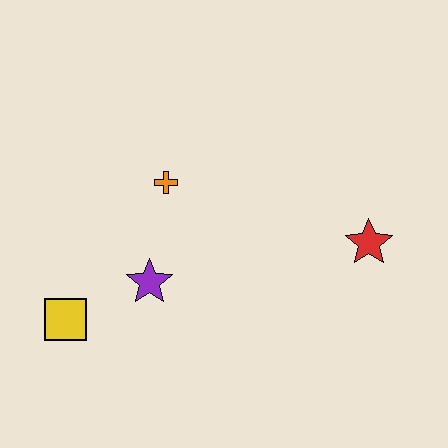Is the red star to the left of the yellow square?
No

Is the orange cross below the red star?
No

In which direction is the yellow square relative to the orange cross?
The yellow square is below the orange cross.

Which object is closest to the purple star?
The yellow square is closest to the purple star.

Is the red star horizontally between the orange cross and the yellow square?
No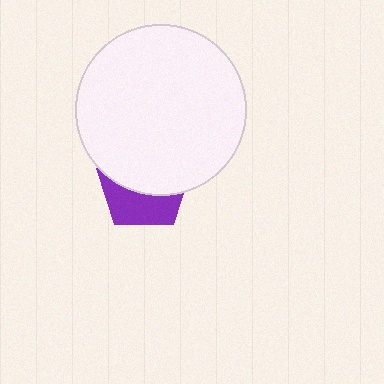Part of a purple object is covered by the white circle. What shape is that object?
It is a pentagon.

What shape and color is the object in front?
The object in front is a white circle.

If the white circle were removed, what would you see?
You would see the complete purple pentagon.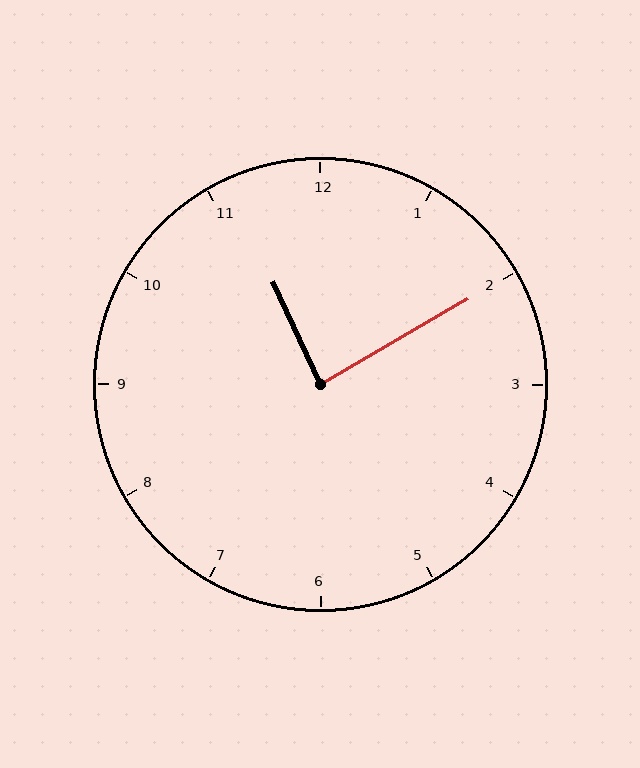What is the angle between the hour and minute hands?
Approximately 85 degrees.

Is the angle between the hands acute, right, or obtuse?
It is right.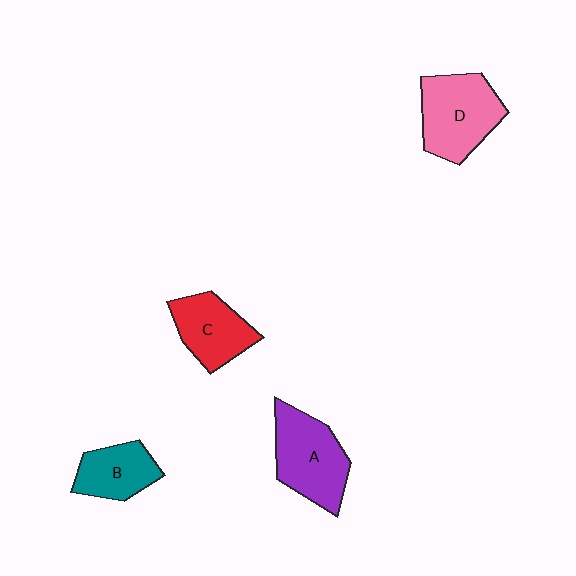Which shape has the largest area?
Shape D (pink).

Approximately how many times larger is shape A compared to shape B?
Approximately 1.5 times.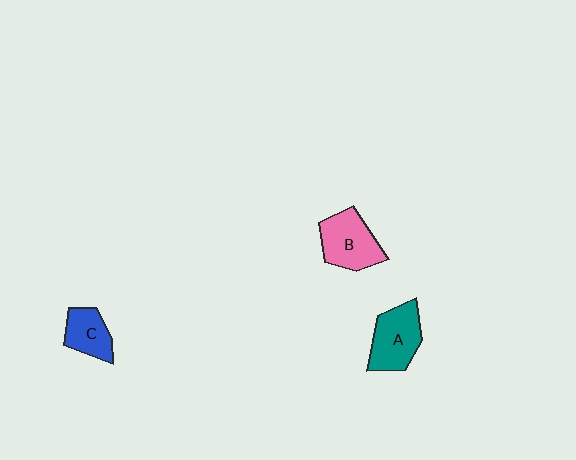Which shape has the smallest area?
Shape C (blue).